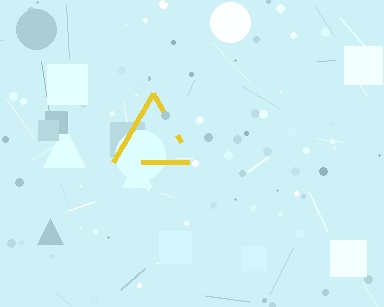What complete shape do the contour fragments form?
The contour fragments form a triangle.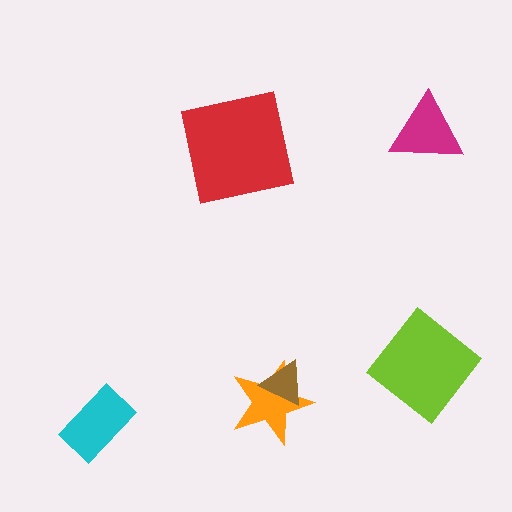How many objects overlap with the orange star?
1 object overlaps with the orange star.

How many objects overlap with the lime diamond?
0 objects overlap with the lime diamond.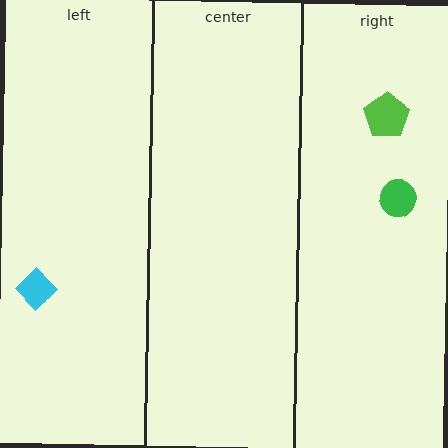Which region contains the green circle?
The right region.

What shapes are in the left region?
The cyan diamond.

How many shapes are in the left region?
1.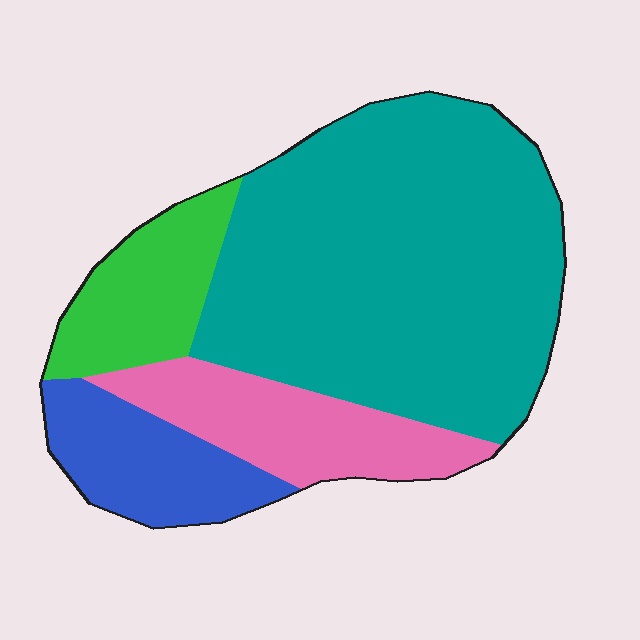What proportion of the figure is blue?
Blue covers 13% of the figure.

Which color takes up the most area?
Teal, at roughly 60%.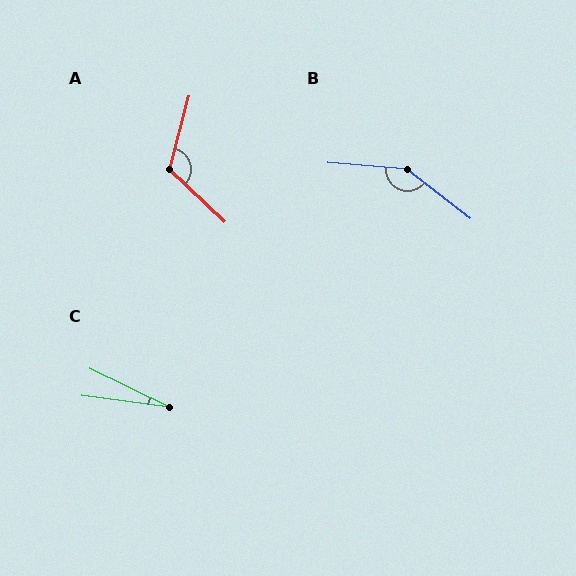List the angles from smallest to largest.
C (19°), A (119°), B (147°).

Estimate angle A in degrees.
Approximately 119 degrees.